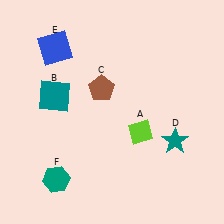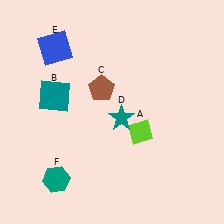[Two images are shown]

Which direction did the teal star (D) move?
The teal star (D) moved left.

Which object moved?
The teal star (D) moved left.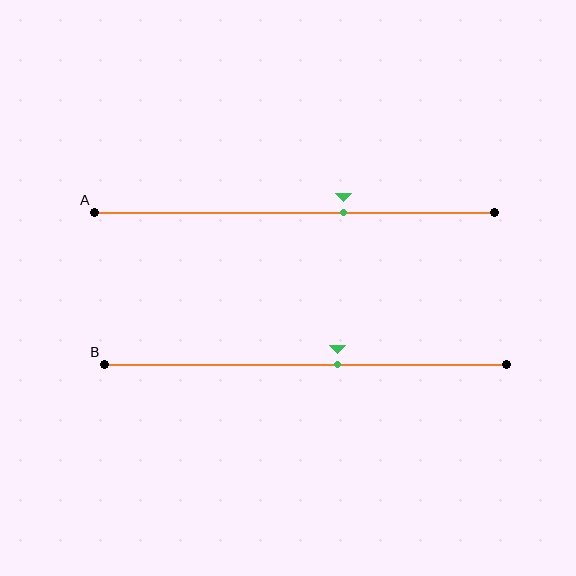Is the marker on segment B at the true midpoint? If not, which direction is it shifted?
No, the marker on segment B is shifted to the right by about 8% of the segment length.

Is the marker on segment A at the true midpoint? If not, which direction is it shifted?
No, the marker on segment A is shifted to the right by about 12% of the segment length.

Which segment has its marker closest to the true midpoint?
Segment B has its marker closest to the true midpoint.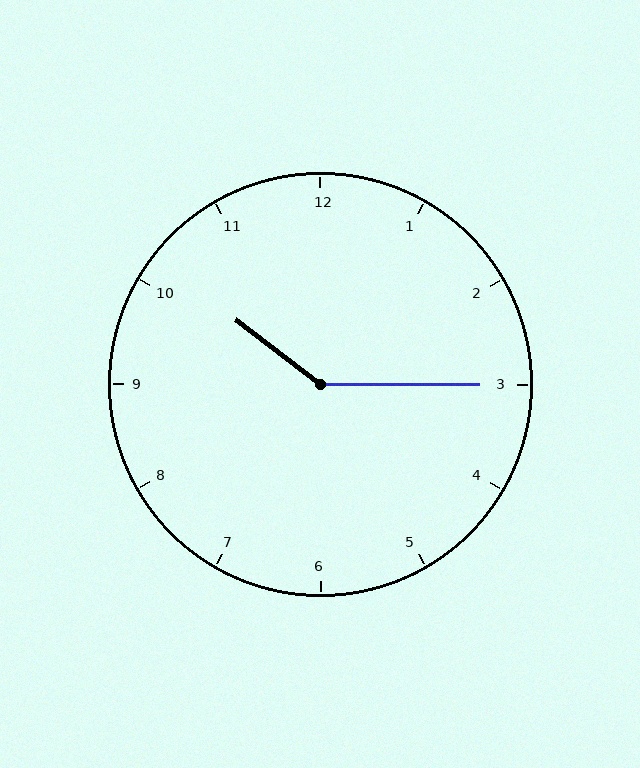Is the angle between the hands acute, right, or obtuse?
It is obtuse.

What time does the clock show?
10:15.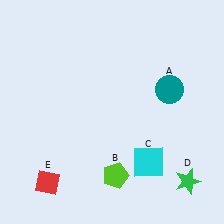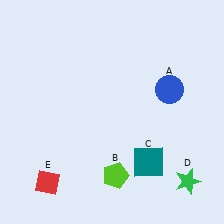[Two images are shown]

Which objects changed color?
A changed from teal to blue. C changed from cyan to teal.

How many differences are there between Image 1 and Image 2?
There are 2 differences between the two images.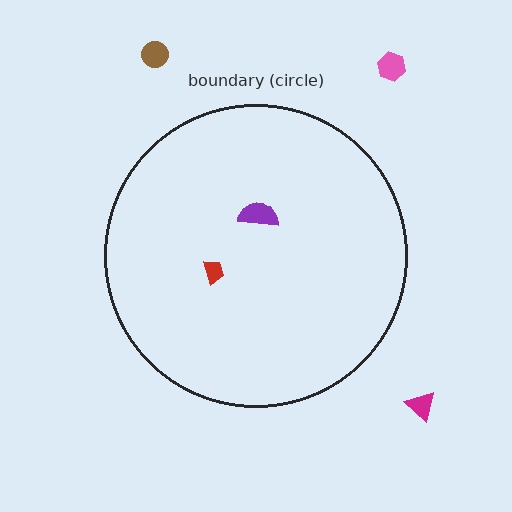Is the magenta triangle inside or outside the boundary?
Outside.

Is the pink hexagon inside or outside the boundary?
Outside.